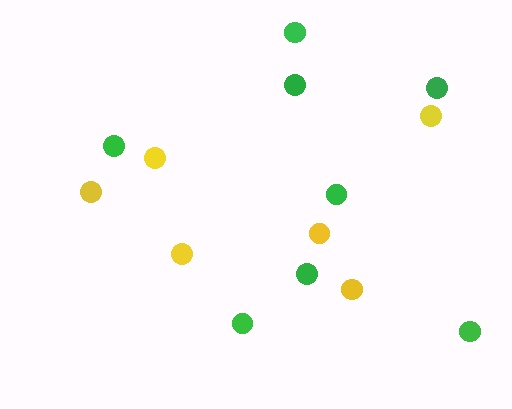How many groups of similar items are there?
There are 2 groups: one group of yellow circles (6) and one group of green circles (8).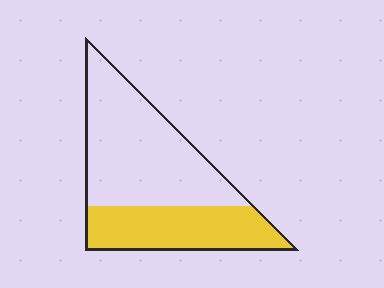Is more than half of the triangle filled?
No.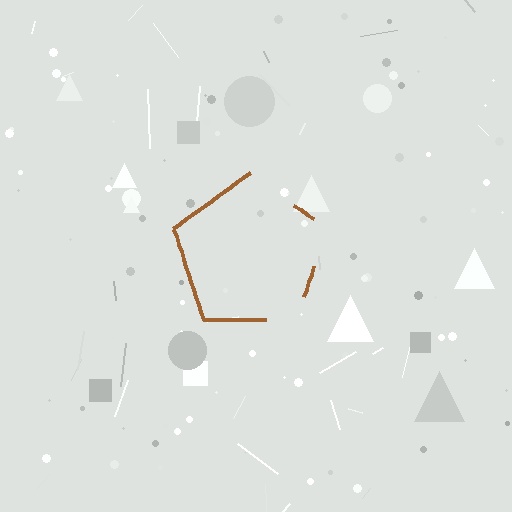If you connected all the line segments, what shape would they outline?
They would outline a pentagon.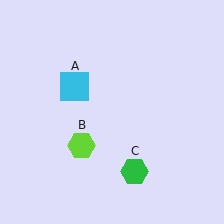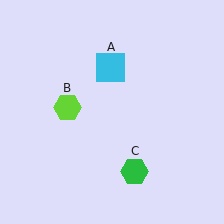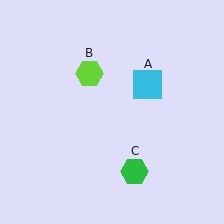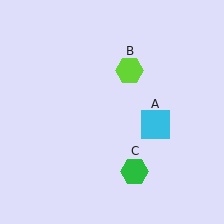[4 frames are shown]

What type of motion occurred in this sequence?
The cyan square (object A), lime hexagon (object B) rotated clockwise around the center of the scene.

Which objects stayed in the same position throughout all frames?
Green hexagon (object C) remained stationary.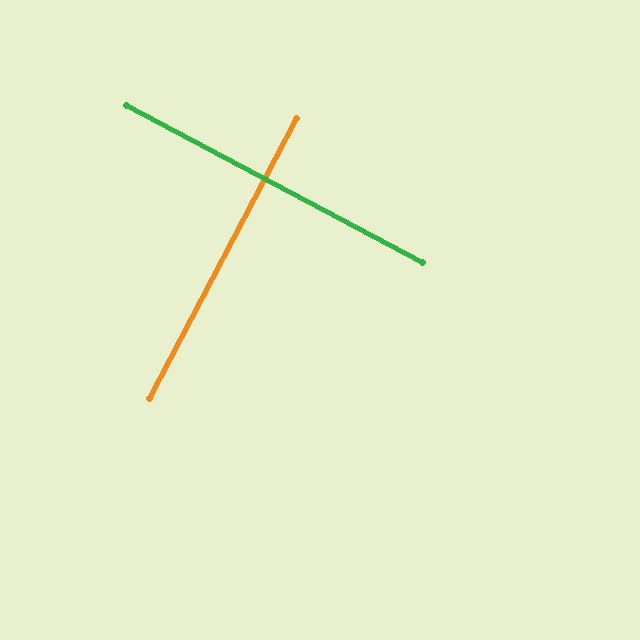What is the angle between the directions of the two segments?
Approximately 90 degrees.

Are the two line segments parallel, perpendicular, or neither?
Perpendicular — they meet at approximately 90°.